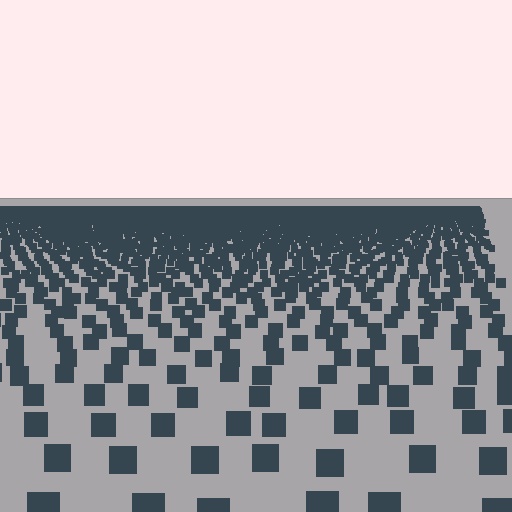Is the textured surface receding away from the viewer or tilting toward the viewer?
The surface is receding away from the viewer. Texture elements get smaller and denser toward the top.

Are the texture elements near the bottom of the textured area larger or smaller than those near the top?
Larger. Near the bottom, elements are closer to the viewer and appear at a bigger on-screen size.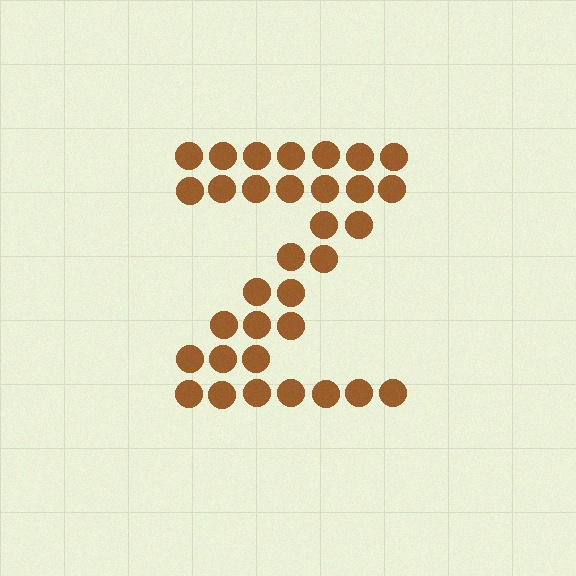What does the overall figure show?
The overall figure shows the letter Z.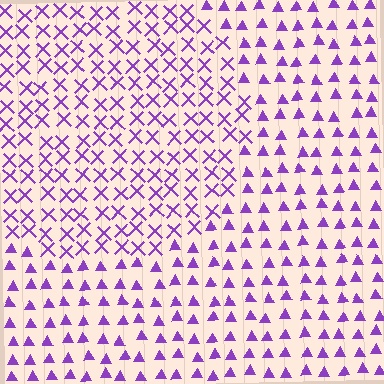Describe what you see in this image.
The image is filled with small purple elements arranged in a uniform grid. A circle-shaped region contains X marks, while the surrounding area contains triangles. The boundary is defined purely by the change in element shape.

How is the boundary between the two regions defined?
The boundary is defined by a change in element shape: X marks inside vs. triangles outside. All elements share the same color and spacing.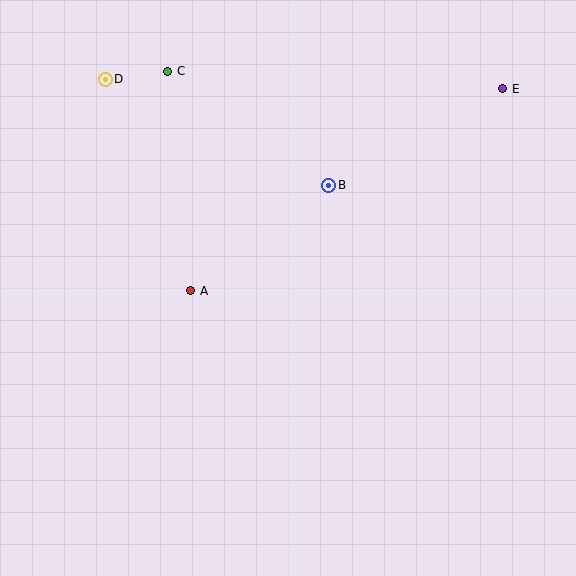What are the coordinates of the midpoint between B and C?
The midpoint between B and C is at (248, 128).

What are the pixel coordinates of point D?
Point D is at (105, 79).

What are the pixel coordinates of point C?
Point C is at (168, 71).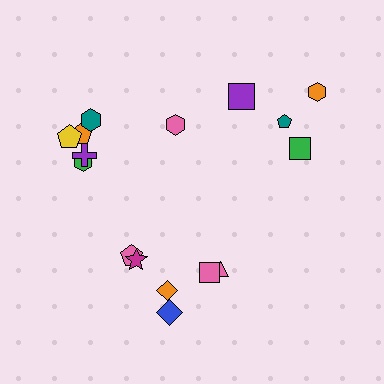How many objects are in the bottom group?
There are 6 objects.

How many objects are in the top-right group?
There are 4 objects.